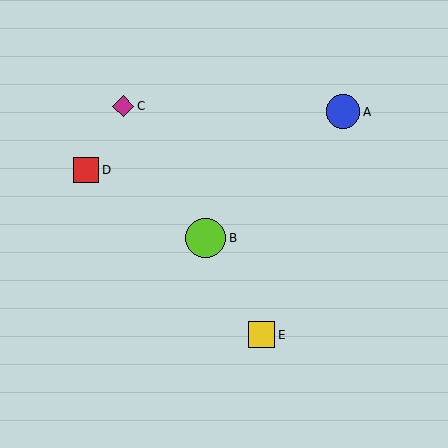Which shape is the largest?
The lime circle (labeled B) is the largest.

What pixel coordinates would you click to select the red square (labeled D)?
Click at (86, 170) to select the red square D.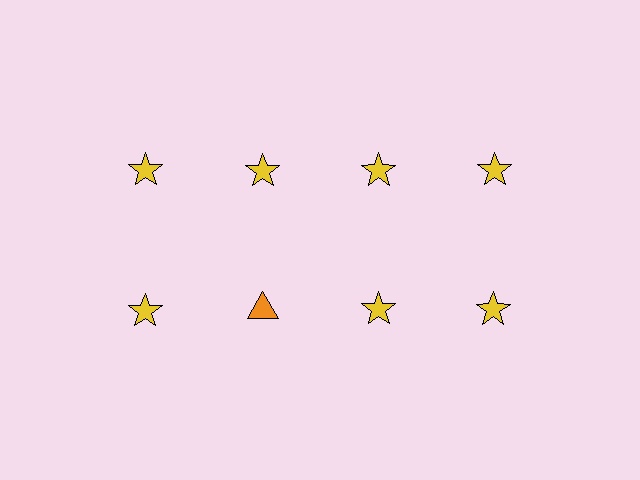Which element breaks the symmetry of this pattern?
The orange triangle in the second row, second from left column breaks the symmetry. All other shapes are yellow stars.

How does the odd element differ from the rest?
It differs in both color (orange instead of yellow) and shape (triangle instead of star).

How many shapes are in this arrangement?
There are 8 shapes arranged in a grid pattern.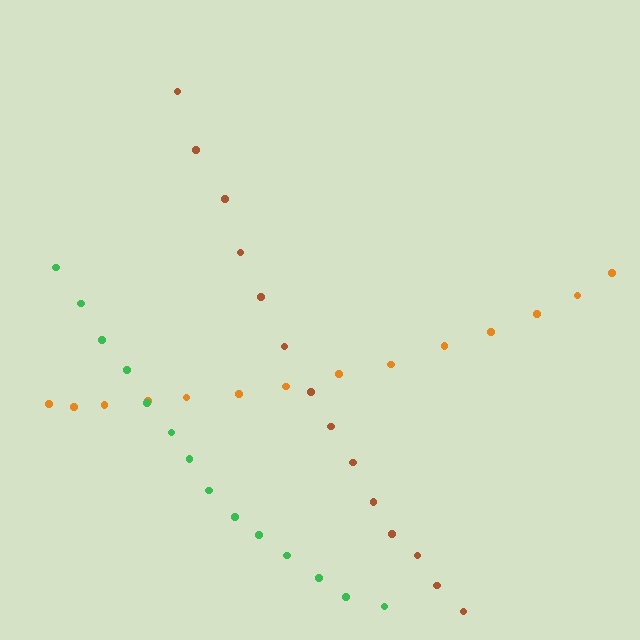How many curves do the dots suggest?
There are 3 distinct paths.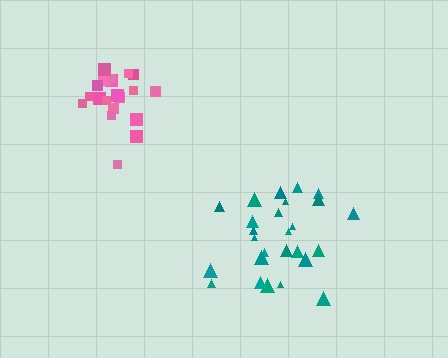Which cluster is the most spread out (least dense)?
Teal.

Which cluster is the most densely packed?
Pink.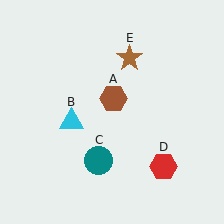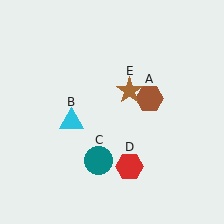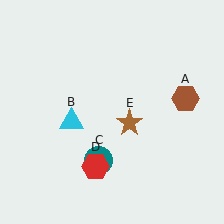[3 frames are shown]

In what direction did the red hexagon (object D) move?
The red hexagon (object D) moved left.